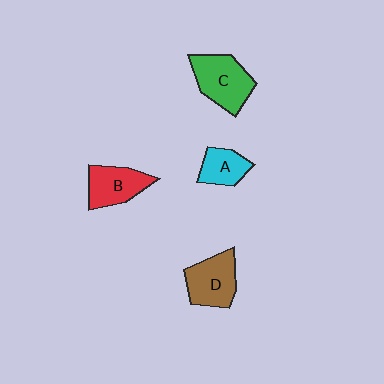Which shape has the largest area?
Shape C (green).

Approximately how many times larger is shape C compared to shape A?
Approximately 1.7 times.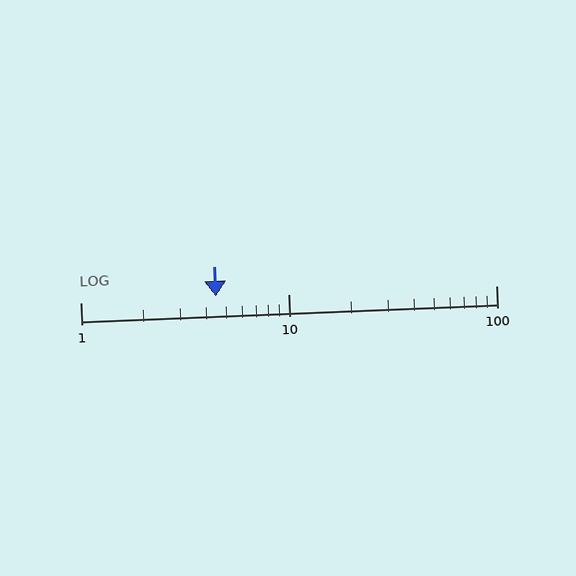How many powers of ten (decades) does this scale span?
The scale spans 2 decades, from 1 to 100.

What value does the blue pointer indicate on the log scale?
The pointer indicates approximately 4.5.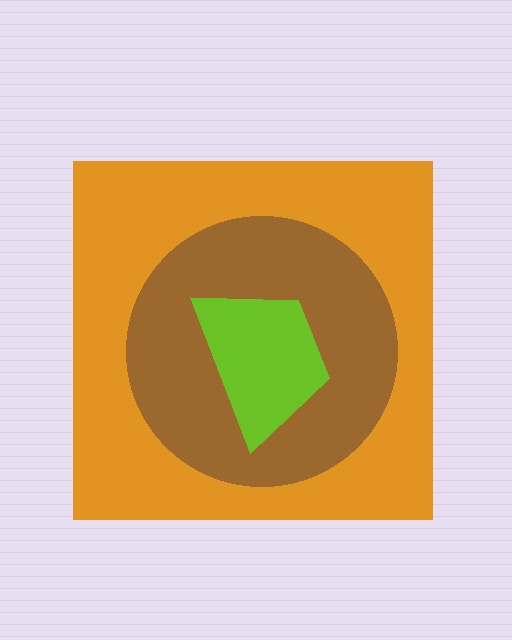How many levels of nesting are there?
3.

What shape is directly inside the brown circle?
The lime trapezoid.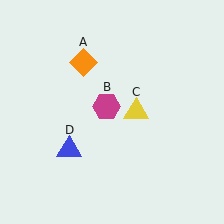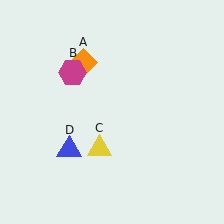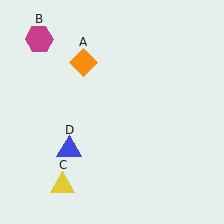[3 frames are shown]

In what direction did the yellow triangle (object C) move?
The yellow triangle (object C) moved down and to the left.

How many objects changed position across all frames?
2 objects changed position: magenta hexagon (object B), yellow triangle (object C).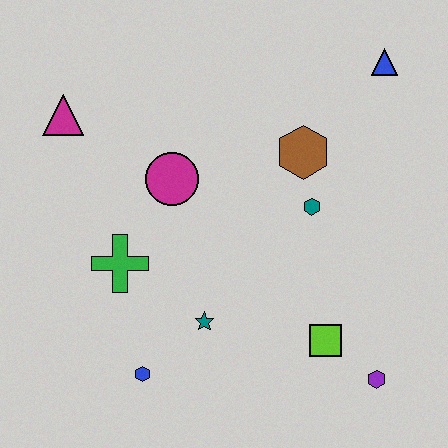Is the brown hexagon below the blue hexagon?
No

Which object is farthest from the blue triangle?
The blue hexagon is farthest from the blue triangle.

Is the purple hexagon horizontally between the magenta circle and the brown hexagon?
No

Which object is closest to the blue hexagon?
The teal star is closest to the blue hexagon.